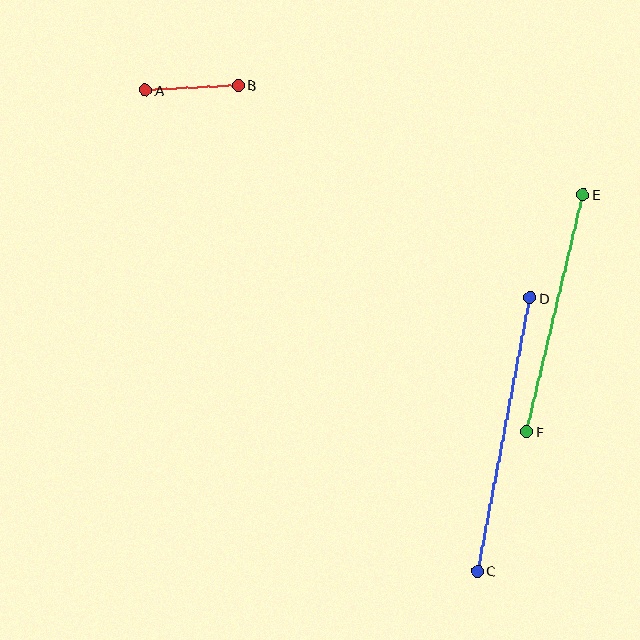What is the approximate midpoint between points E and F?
The midpoint is at approximately (555, 313) pixels.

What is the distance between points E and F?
The distance is approximately 243 pixels.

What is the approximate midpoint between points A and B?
The midpoint is at approximately (192, 88) pixels.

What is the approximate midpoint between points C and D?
The midpoint is at approximately (504, 434) pixels.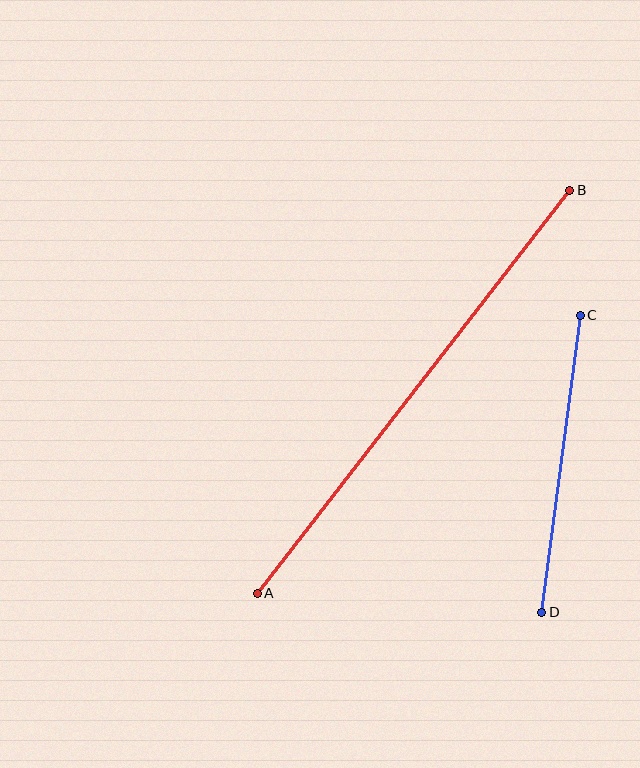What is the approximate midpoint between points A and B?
The midpoint is at approximately (414, 392) pixels.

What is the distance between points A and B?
The distance is approximately 510 pixels.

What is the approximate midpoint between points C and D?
The midpoint is at approximately (561, 464) pixels.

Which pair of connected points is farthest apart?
Points A and B are farthest apart.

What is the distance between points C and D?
The distance is approximately 300 pixels.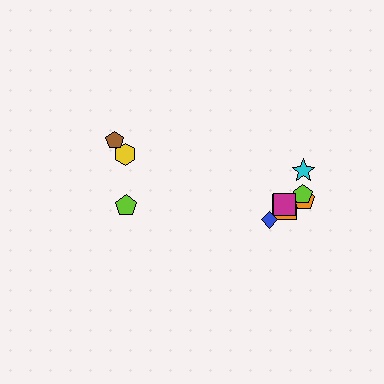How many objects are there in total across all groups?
There are 9 objects.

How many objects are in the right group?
There are 6 objects.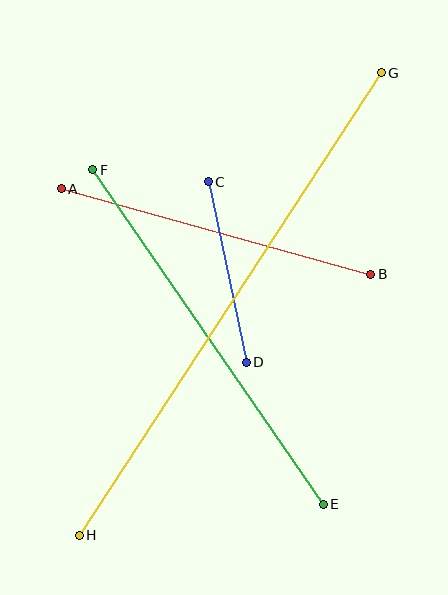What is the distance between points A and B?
The distance is approximately 321 pixels.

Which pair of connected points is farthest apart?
Points G and H are farthest apart.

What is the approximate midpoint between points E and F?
The midpoint is at approximately (208, 337) pixels.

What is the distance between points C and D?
The distance is approximately 184 pixels.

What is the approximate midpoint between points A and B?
The midpoint is at approximately (216, 231) pixels.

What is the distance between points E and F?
The distance is approximately 406 pixels.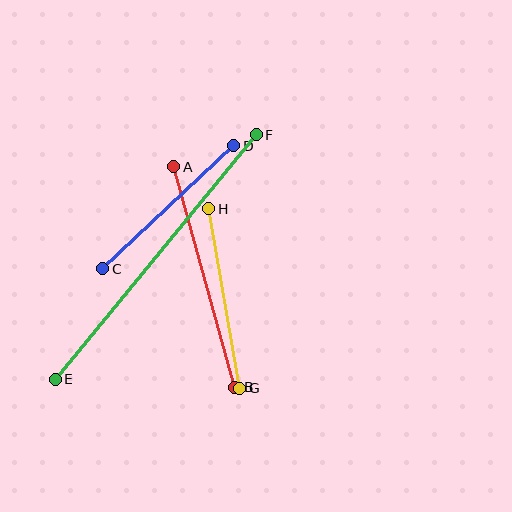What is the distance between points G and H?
The distance is approximately 182 pixels.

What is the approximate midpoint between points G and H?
The midpoint is at approximately (224, 299) pixels.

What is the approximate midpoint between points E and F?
The midpoint is at approximately (156, 257) pixels.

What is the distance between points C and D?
The distance is approximately 180 pixels.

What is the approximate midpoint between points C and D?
The midpoint is at approximately (168, 207) pixels.